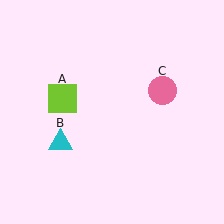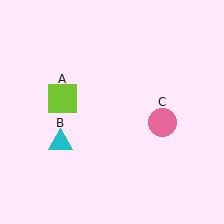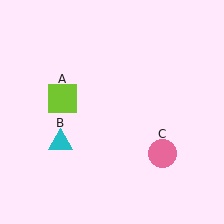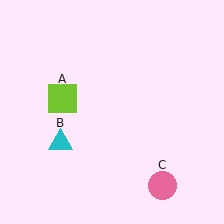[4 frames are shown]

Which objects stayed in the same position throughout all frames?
Lime square (object A) and cyan triangle (object B) remained stationary.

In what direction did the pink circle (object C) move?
The pink circle (object C) moved down.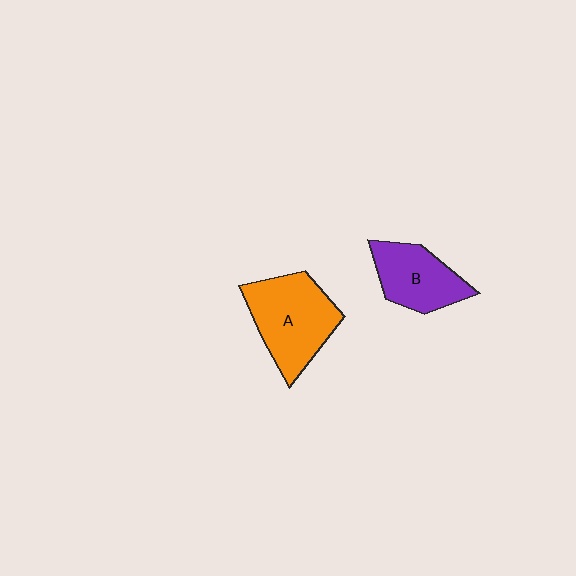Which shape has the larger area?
Shape A (orange).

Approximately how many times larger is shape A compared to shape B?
Approximately 1.4 times.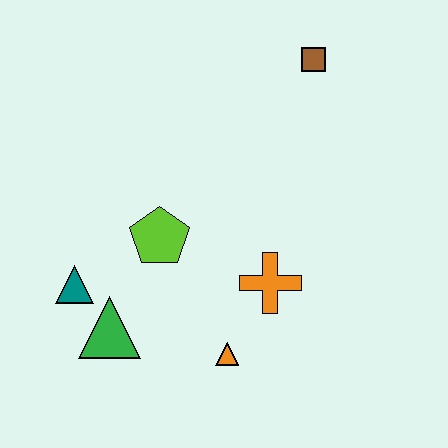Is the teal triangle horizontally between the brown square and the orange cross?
No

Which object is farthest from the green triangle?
The brown square is farthest from the green triangle.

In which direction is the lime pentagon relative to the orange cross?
The lime pentagon is to the left of the orange cross.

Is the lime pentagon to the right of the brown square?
No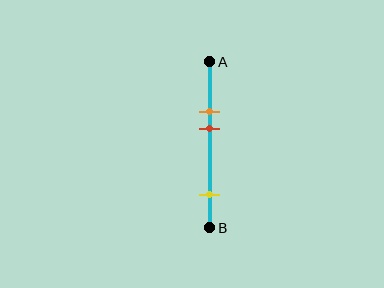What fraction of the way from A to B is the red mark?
The red mark is approximately 40% (0.4) of the way from A to B.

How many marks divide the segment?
There are 3 marks dividing the segment.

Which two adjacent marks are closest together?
The orange and red marks are the closest adjacent pair.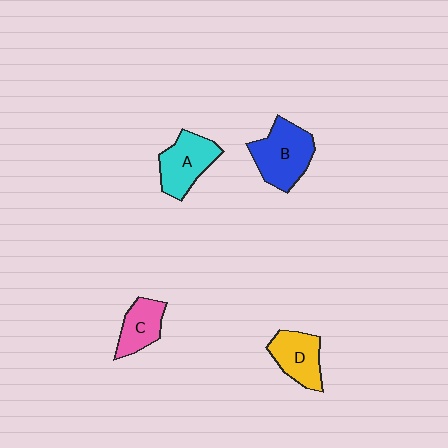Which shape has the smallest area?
Shape C (pink).